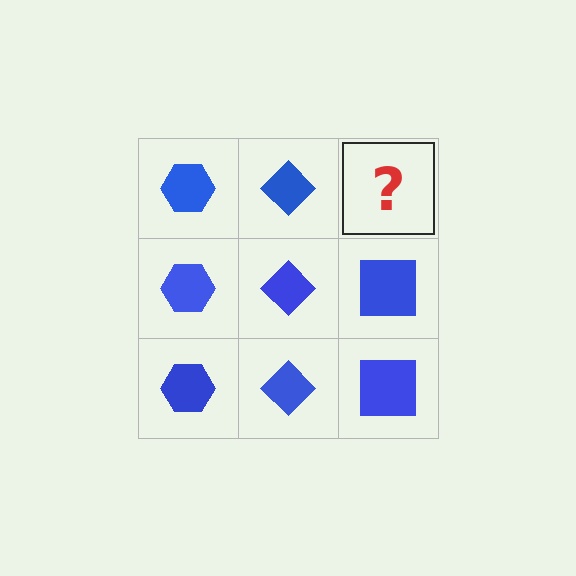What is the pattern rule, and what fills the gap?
The rule is that each column has a consistent shape. The gap should be filled with a blue square.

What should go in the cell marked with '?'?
The missing cell should contain a blue square.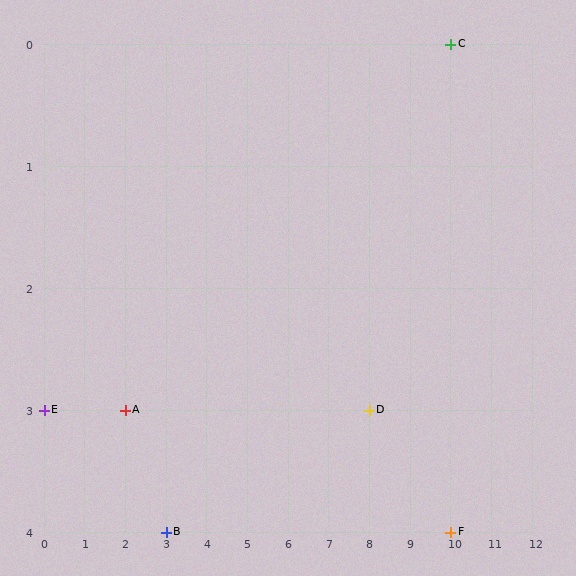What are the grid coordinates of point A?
Point A is at grid coordinates (2, 3).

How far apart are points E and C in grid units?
Points E and C are 10 columns and 3 rows apart (about 10.4 grid units diagonally).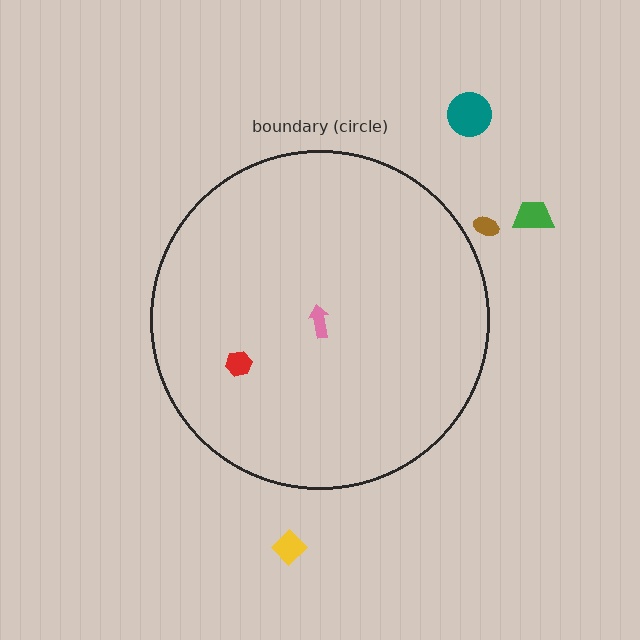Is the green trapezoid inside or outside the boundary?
Outside.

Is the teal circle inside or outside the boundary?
Outside.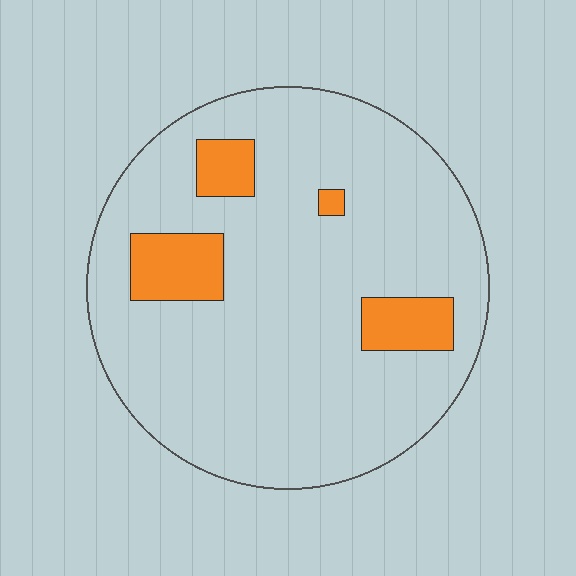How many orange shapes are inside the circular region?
4.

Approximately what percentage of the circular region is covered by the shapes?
Approximately 10%.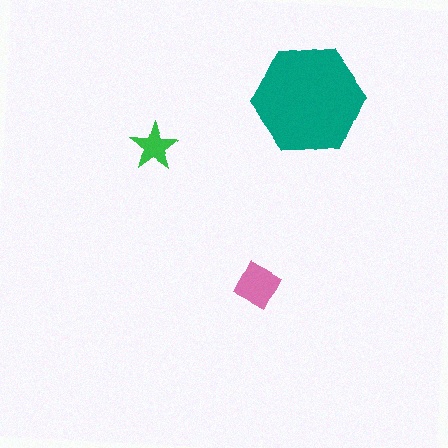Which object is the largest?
The teal hexagon.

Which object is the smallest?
The green star.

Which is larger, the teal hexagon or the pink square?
The teal hexagon.